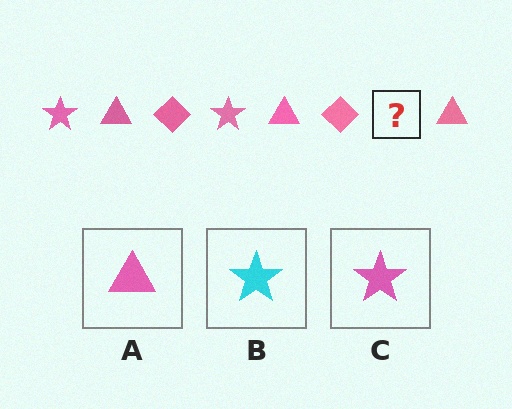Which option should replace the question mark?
Option C.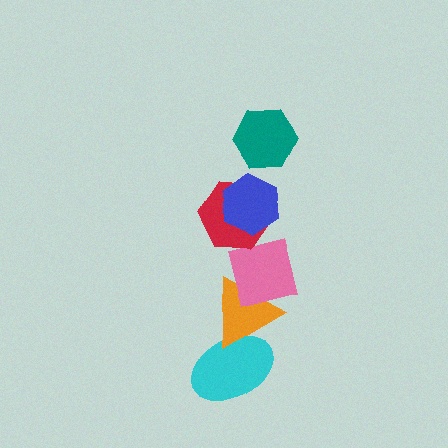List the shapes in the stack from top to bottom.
From top to bottom: the teal hexagon, the blue hexagon, the red hexagon, the pink square, the orange triangle, the cyan ellipse.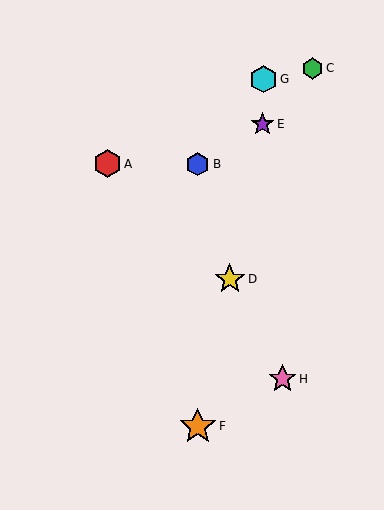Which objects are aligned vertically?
Objects B, F are aligned vertically.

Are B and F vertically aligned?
Yes, both are at x≈198.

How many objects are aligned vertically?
2 objects (B, F) are aligned vertically.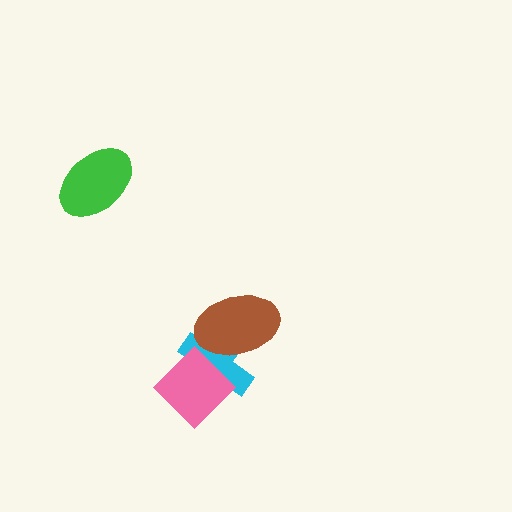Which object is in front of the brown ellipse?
The pink diamond is in front of the brown ellipse.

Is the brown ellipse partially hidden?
Yes, it is partially covered by another shape.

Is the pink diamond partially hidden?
No, no other shape covers it.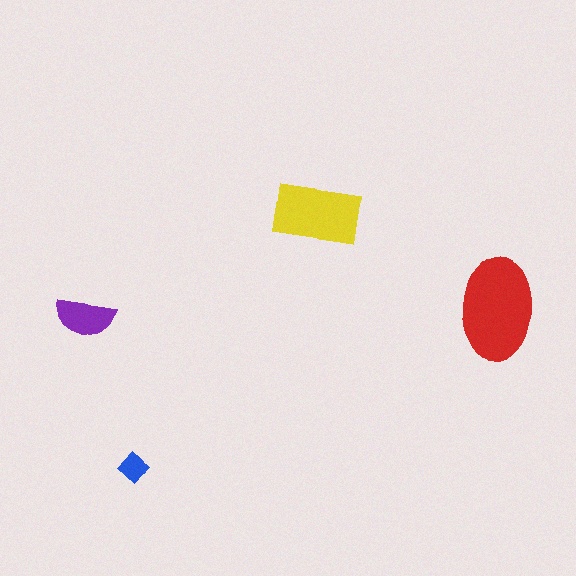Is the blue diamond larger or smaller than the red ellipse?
Smaller.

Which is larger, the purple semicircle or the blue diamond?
The purple semicircle.